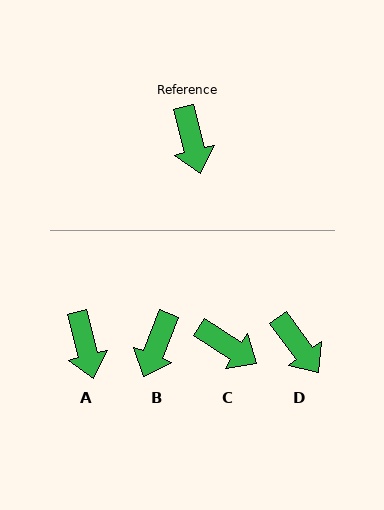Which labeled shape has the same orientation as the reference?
A.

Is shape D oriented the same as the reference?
No, it is off by about 22 degrees.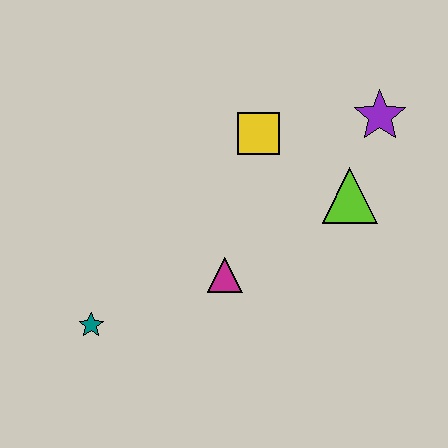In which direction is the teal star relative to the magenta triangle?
The teal star is to the left of the magenta triangle.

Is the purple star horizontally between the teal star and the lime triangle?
No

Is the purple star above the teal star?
Yes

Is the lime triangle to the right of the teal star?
Yes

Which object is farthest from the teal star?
The purple star is farthest from the teal star.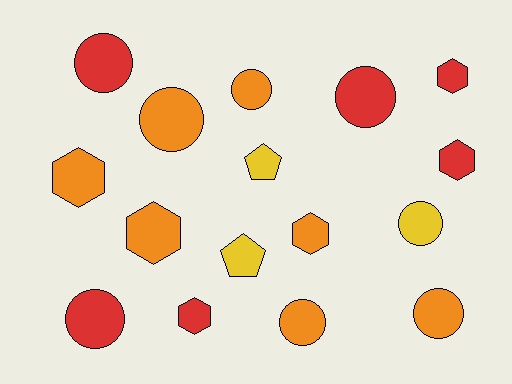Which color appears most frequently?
Orange, with 7 objects.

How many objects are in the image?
There are 16 objects.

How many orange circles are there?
There are 4 orange circles.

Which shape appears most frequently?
Circle, with 8 objects.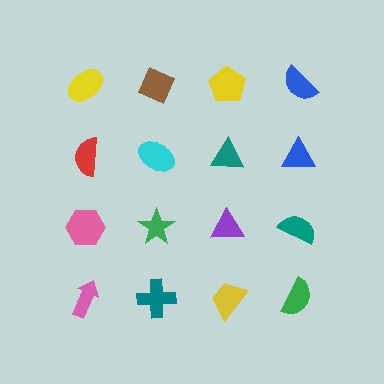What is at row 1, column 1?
A yellow ellipse.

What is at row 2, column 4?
A blue triangle.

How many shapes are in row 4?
4 shapes.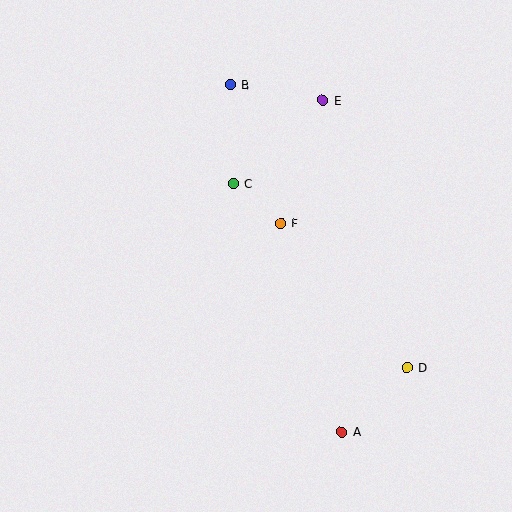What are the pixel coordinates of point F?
Point F is at (281, 223).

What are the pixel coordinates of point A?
Point A is at (342, 432).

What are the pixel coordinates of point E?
Point E is at (323, 100).